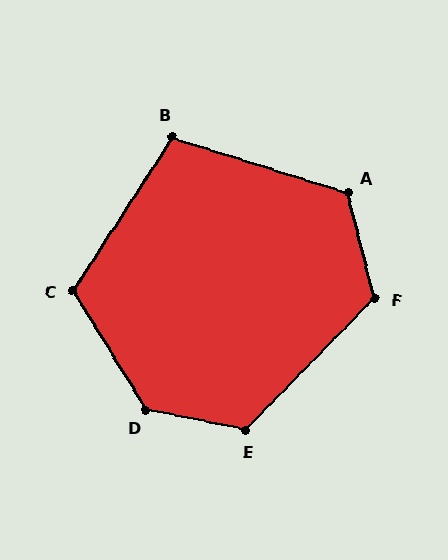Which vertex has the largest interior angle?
D, at approximately 133 degrees.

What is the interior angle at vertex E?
Approximately 123 degrees (obtuse).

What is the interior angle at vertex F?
Approximately 121 degrees (obtuse).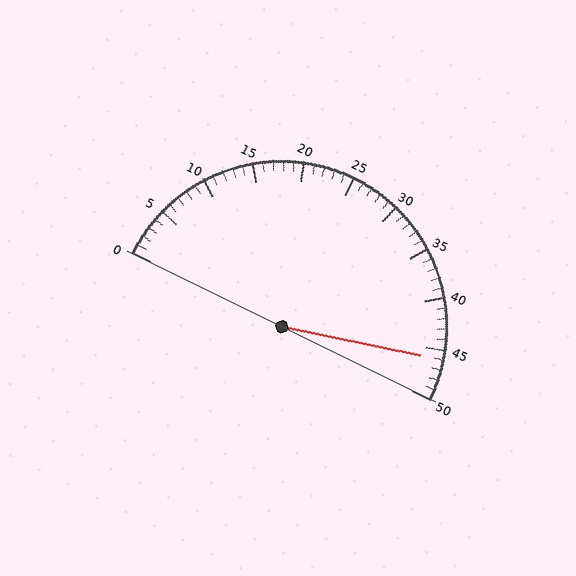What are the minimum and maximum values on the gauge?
The gauge ranges from 0 to 50.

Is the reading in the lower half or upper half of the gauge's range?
The reading is in the upper half of the range (0 to 50).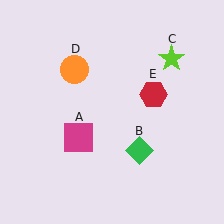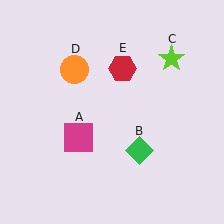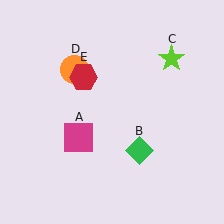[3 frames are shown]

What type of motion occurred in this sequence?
The red hexagon (object E) rotated counterclockwise around the center of the scene.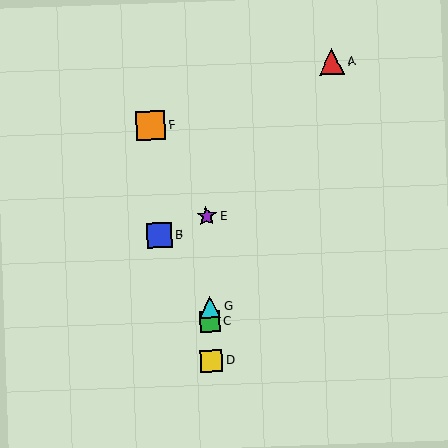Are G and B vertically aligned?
No, G is at x≈210 and B is at x≈160.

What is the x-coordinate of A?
Object A is at x≈332.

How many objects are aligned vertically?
4 objects (C, D, E, G) are aligned vertically.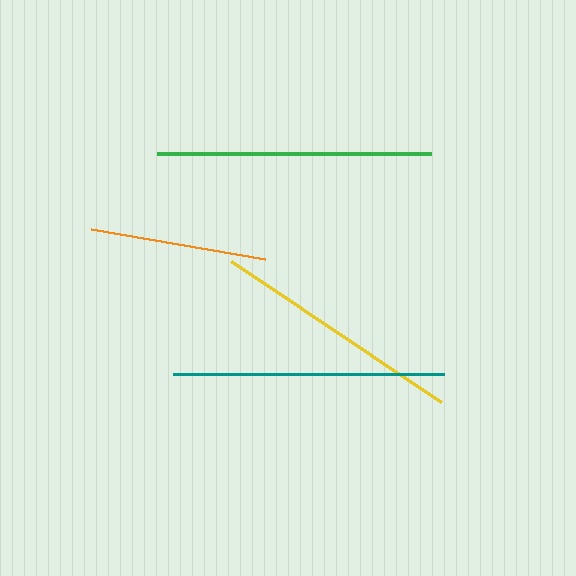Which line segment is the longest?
The green line is the longest at approximately 274 pixels.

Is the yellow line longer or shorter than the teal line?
The teal line is longer than the yellow line.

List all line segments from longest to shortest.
From longest to shortest: green, teal, yellow, orange.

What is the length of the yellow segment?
The yellow segment is approximately 253 pixels long.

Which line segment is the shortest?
The orange line is the shortest at approximately 177 pixels.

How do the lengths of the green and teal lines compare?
The green and teal lines are approximately the same length.